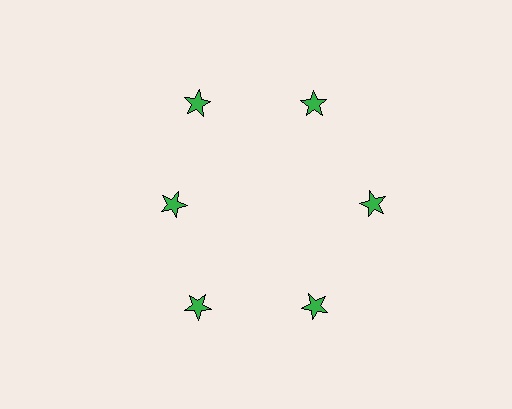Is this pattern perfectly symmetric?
No. The 6 green stars are arranged in a ring, but one element near the 9 o'clock position is pulled inward toward the center, breaking the 6-fold rotational symmetry.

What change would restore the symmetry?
The symmetry would be restored by moving it outward, back onto the ring so that all 6 stars sit at equal angles and equal distance from the center.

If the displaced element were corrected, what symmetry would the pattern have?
It would have 6-fold rotational symmetry — the pattern would map onto itself every 60 degrees.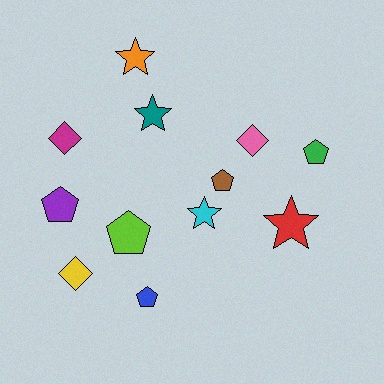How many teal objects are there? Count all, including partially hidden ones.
There is 1 teal object.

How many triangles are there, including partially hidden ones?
There are no triangles.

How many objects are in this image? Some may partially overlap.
There are 12 objects.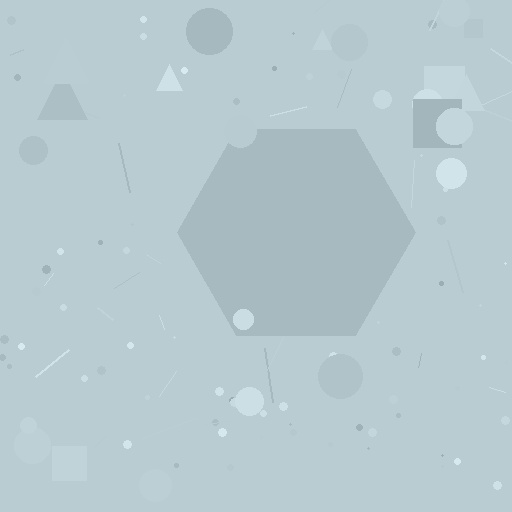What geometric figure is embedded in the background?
A hexagon is embedded in the background.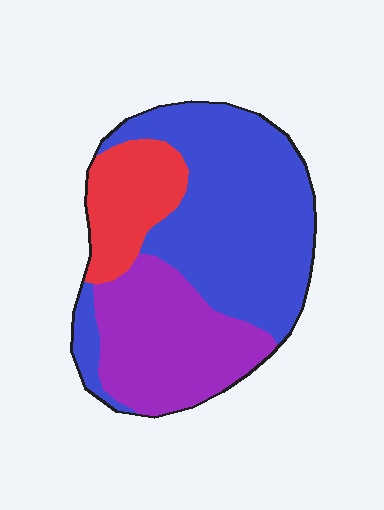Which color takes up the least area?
Red, at roughly 15%.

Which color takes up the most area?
Blue, at roughly 55%.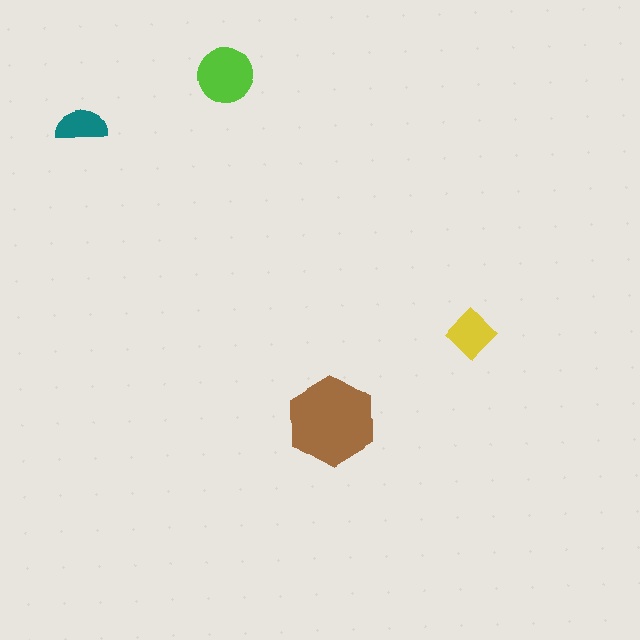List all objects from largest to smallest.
The brown hexagon, the lime circle, the yellow diamond, the teal semicircle.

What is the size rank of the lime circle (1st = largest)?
2nd.